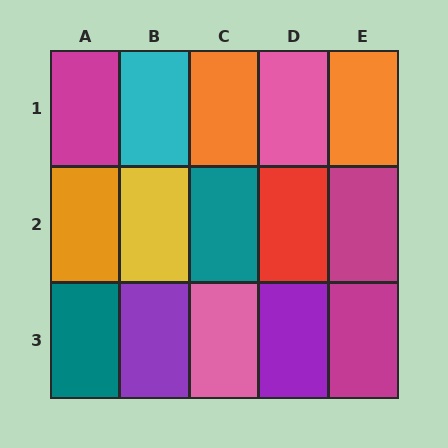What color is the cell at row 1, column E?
Orange.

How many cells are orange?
3 cells are orange.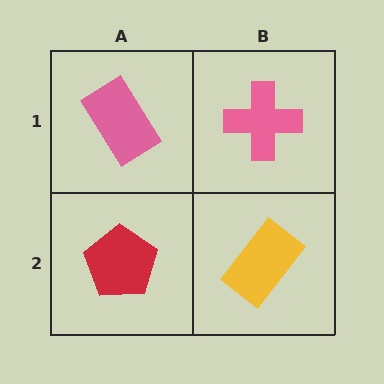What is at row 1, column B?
A pink cross.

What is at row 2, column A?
A red pentagon.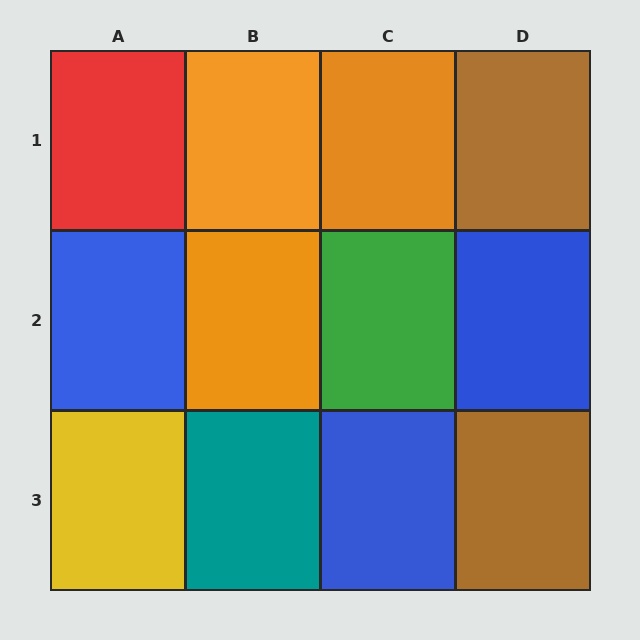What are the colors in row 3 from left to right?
Yellow, teal, blue, brown.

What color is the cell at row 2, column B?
Orange.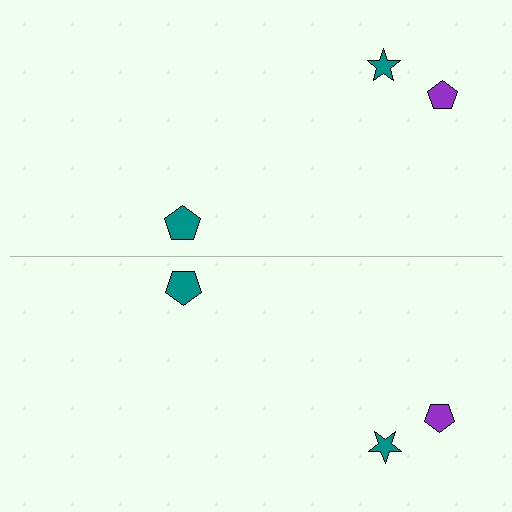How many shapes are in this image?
There are 6 shapes in this image.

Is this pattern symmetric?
Yes, this pattern has bilateral (reflection) symmetry.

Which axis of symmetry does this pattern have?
The pattern has a horizontal axis of symmetry running through the center of the image.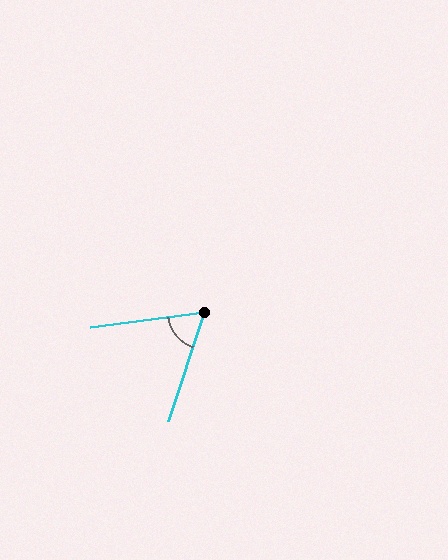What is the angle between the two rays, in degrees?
Approximately 64 degrees.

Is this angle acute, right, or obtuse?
It is acute.